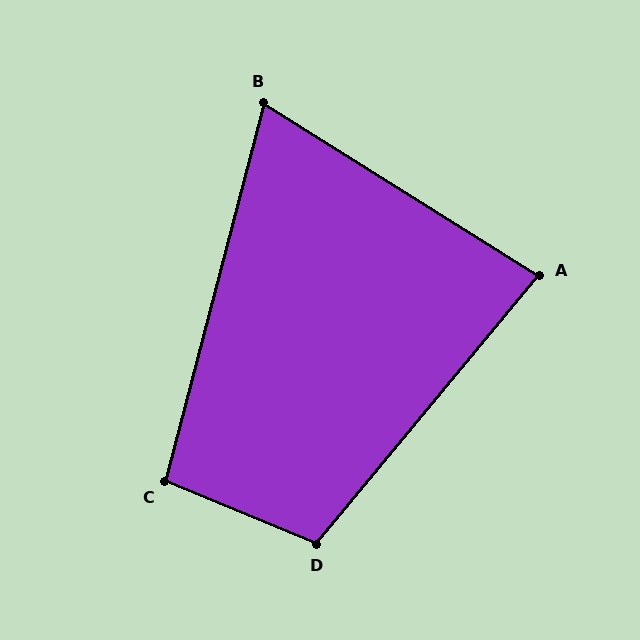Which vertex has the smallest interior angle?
B, at approximately 73 degrees.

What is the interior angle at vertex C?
Approximately 98 degrees (obtuse).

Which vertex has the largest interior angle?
D, at approximately 107 degrees.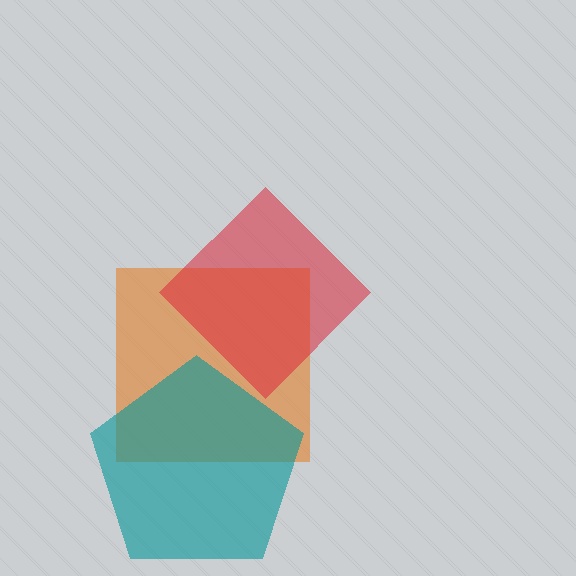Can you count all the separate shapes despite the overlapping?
Yes, there are 3 separate shapes.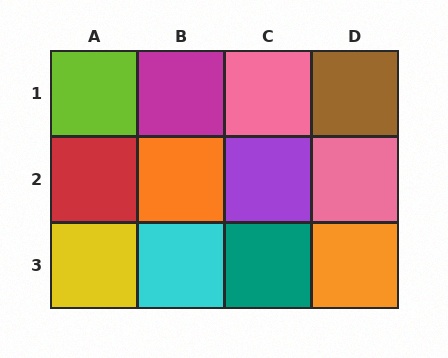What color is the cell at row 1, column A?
Lime.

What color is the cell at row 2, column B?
Orange.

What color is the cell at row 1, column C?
Pink.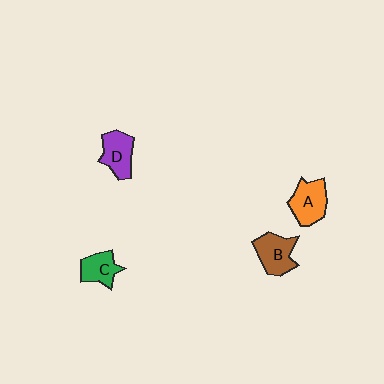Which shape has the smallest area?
Shape C (green).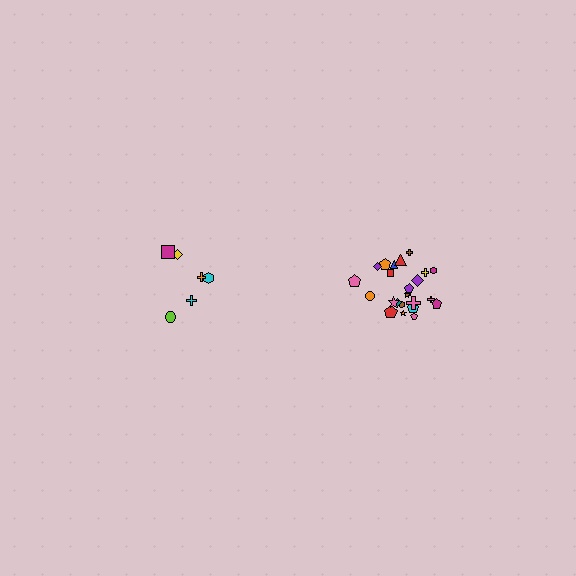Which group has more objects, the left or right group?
The right group.